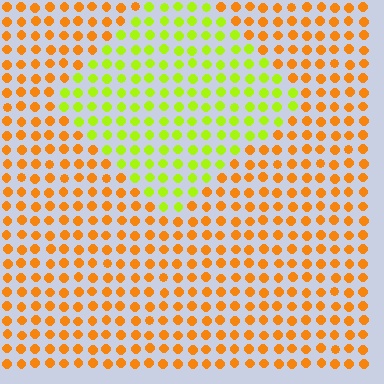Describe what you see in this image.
The image is filled with small orange elements in a uniform arrangement. A diamond-shaped region is visible where the elements are tinted to a slightly different hue, forming a subtle color boundary.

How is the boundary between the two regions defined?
The boundary is defined purely by a slight shift in hue (about 51 degrees). Spacing, size, and orientation are identical on both sides.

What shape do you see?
I see a diamond.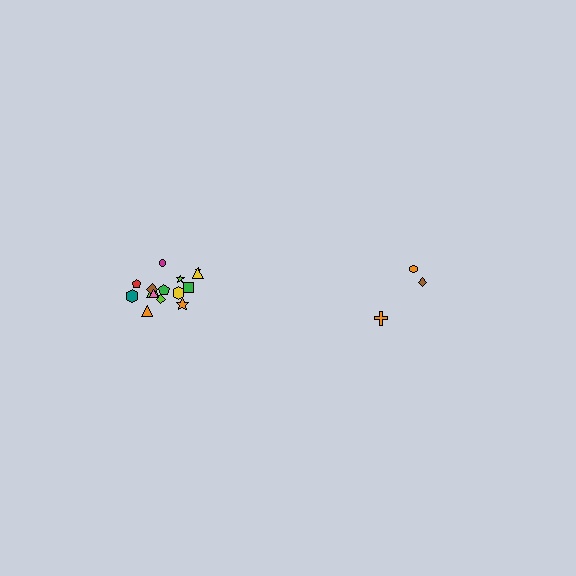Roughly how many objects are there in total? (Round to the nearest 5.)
Roughly 20 objects in total.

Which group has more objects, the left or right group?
The left group.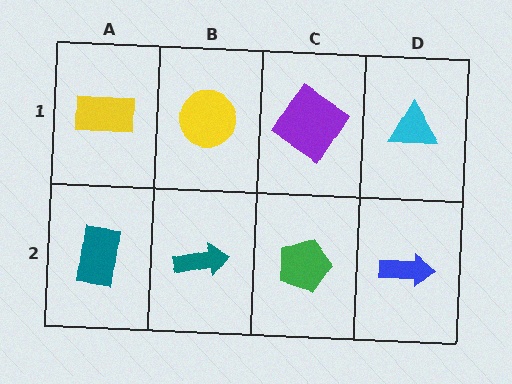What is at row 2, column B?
A teal arrow.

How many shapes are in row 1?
4 shapes.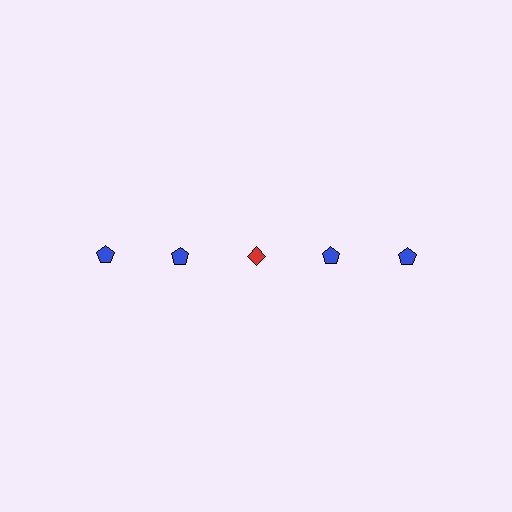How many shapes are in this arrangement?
There are 5 shapes arranged in a grid pattern.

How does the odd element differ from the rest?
It differs in both color (red instead of blue) and shape (diamond instead of pentagon).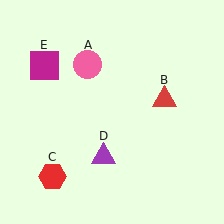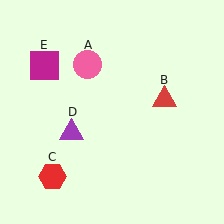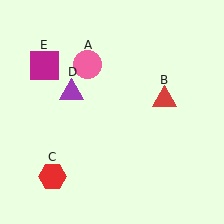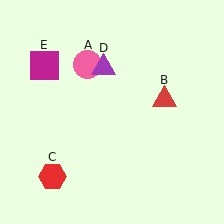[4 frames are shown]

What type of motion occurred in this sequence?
The purple triangle (object D) rotated clockwise around the center of the scene.